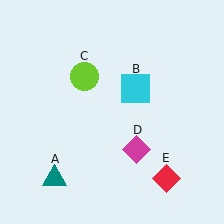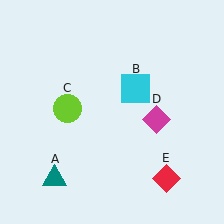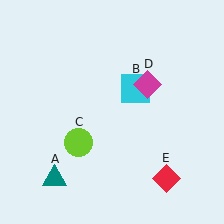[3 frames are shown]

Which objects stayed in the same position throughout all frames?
Teal triangle (object A) and cyan square (object B) and red diamond (object E) remained stationary.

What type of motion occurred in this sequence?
The lime circle (object C), magenta diamond (object D) rotated counterclockwise around the center of the scene.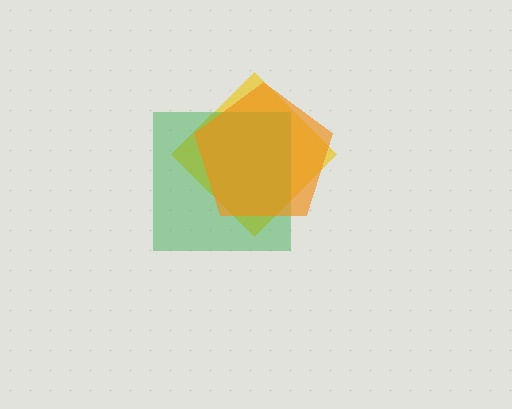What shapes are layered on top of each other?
The layered shapes are: a yellow diamond, a green square, an orange pentagon.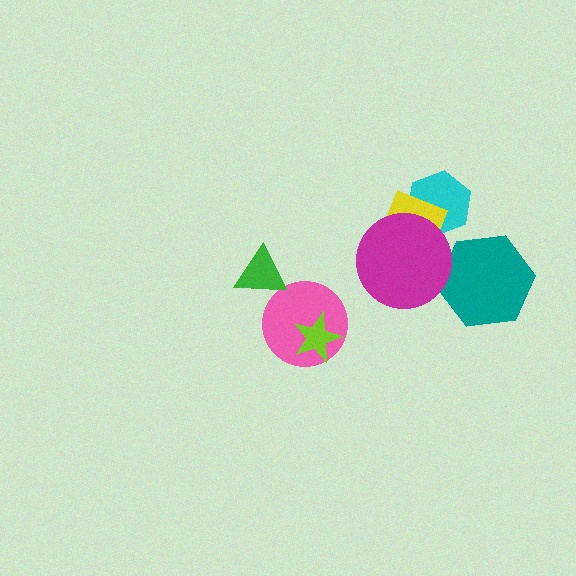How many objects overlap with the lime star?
1 object overlaps with the lime star.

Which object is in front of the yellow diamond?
The magenta circle is in front of the yellow diamond.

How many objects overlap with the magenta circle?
3 objects overlap with the magenta circle.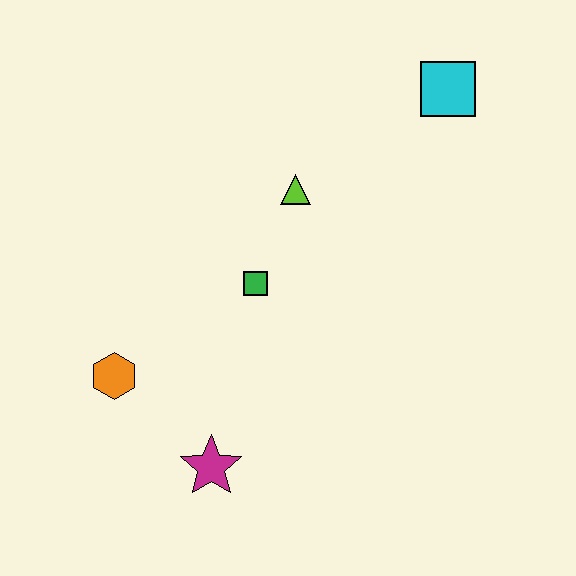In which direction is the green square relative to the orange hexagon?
The green square is to the right of the orange hexagon.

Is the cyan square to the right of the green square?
Yes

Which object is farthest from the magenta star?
The cyan square is farthest from the magenta star.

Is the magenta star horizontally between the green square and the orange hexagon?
Yes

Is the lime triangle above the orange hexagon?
Yes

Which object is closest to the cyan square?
The lime triangle is closest to the cyan square.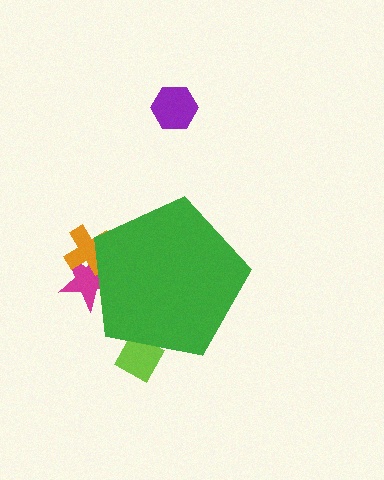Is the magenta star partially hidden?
Yes, the magenta star is partially hidden behind the green pentagon.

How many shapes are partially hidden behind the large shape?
3 shapes are partially hidden.